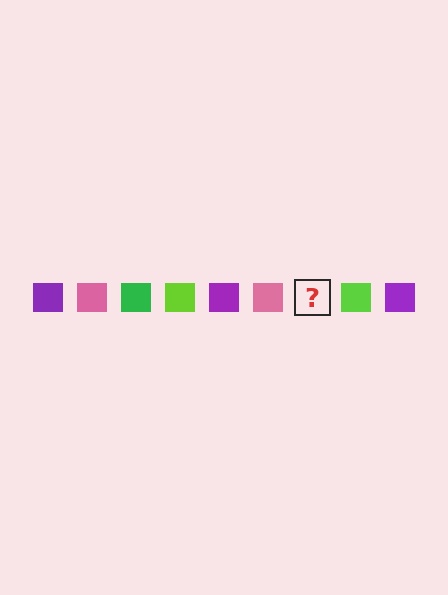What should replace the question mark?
The question mark should be replaced with a green square.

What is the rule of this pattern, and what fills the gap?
The rule is that the pattern cycles through purple, pink, green, lime squares. The gap should be filled with a green square.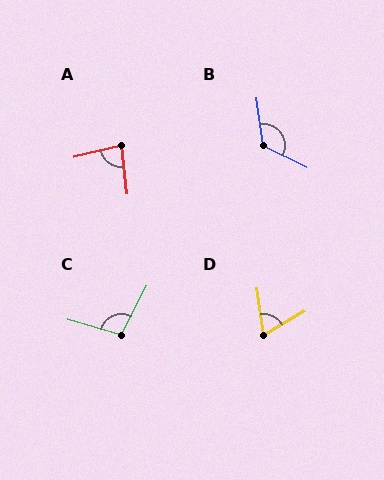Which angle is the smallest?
D, at approximately 67 degrees.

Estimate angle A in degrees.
Approximately 84 degrees.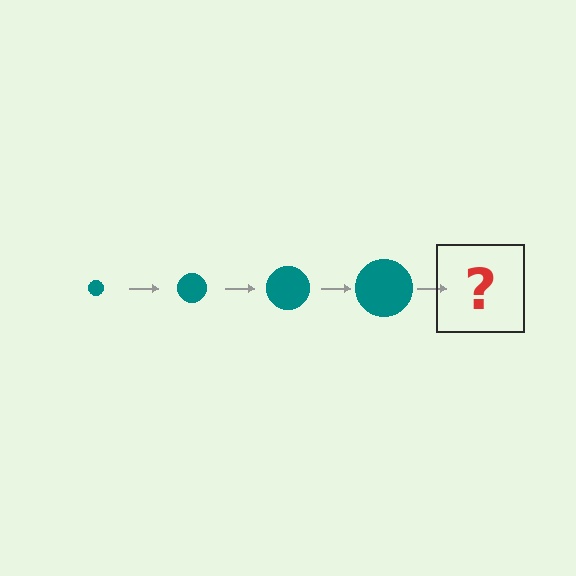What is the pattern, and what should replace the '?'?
The pattern is that the circle gets progressively larger each step. The '?' should be a teal circle, larger than the previous one.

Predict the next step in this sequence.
The next step is a teal circle, larger than the previous one.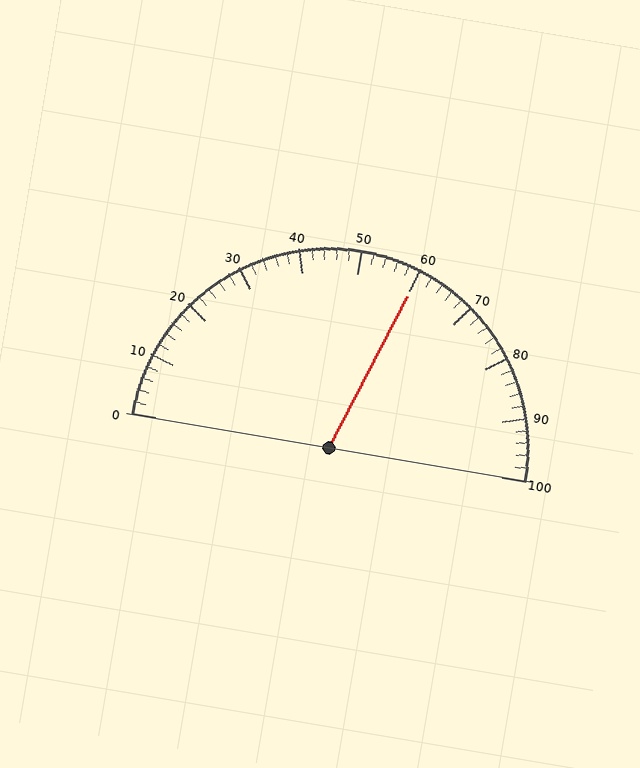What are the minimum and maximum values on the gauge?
The gauge ranges from 0 to 100.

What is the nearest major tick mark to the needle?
The nearest major tick mark is 60.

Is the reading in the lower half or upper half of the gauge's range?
The reading is in the upper half of the range (0 to 100).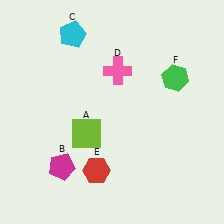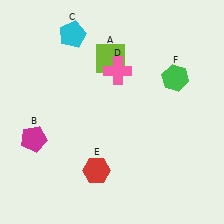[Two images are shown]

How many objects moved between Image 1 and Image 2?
2 objects moved between the two images.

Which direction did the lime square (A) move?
The lime square (A) moved up.